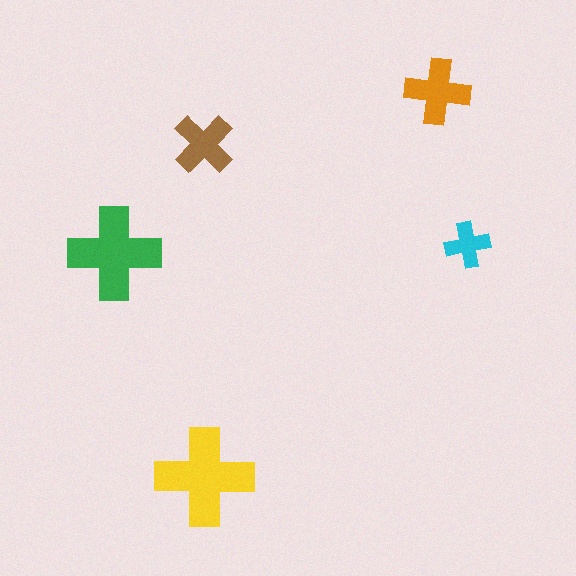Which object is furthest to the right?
The cyan cross is rightmost.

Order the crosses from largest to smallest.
the yellow one, the green one, the orange one, the brown one, the cyan one.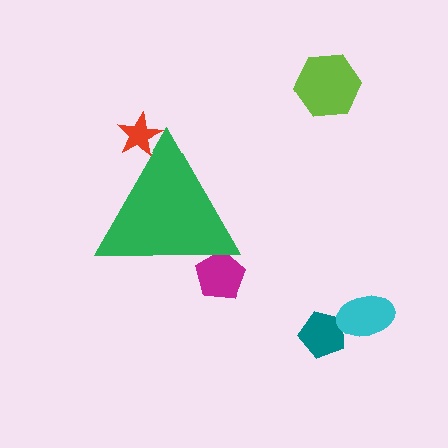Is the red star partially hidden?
Yes, the red star is partially hidden behind the green triangle.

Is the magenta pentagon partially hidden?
Yes, the magenta pentagon is partially hidden behind the green triangle.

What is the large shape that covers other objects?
A green triangle.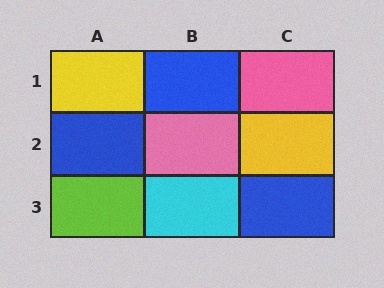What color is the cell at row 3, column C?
Blue.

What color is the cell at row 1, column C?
Pink.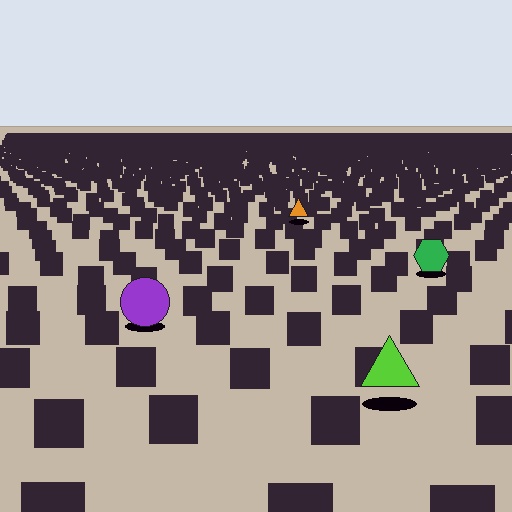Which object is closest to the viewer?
The lime triangle is closest. The texture marks near it are larger and more spread out.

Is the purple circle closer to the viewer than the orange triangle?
Yes. The purple circle is closer — you can tell from the texture gradient: the ground texture is coarser near it.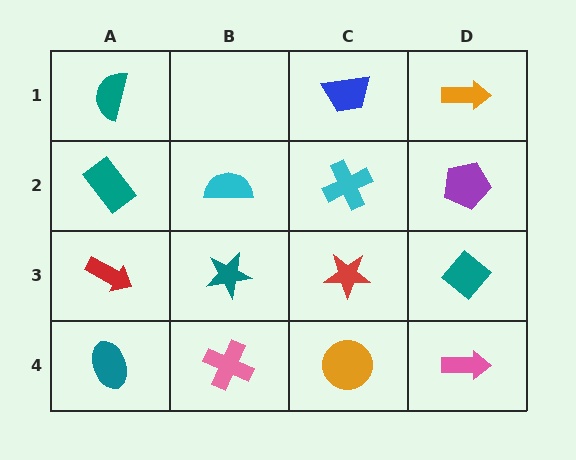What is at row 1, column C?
A blue trapezoid.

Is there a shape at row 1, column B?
No, that cell is empty.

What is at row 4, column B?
A pink cross.